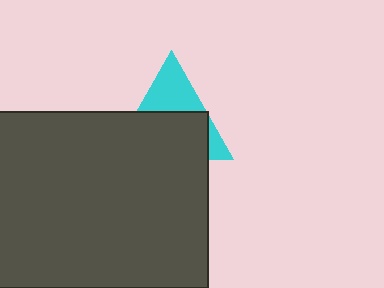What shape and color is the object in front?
The object in front is a dark gray rectangle.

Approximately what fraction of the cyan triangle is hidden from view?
Roughly 61% of the cyan triangle is hidden behind the dark gray rectangle.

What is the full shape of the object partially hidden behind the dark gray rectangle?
The partially hidden object is a cyan triangle.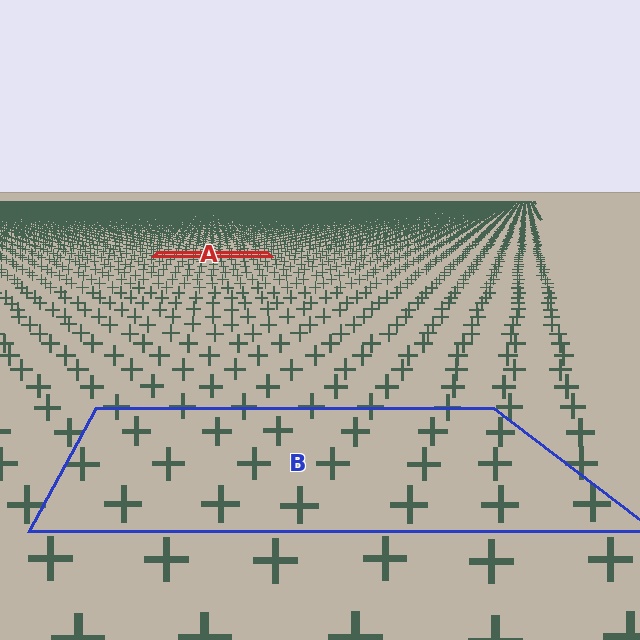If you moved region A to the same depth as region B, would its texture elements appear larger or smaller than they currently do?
They would appear larger. At a closer depth, the same texture elements are projected at a bigger on-screen size.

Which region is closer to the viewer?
Region B is closer. The texture elements there are larger and more spread out.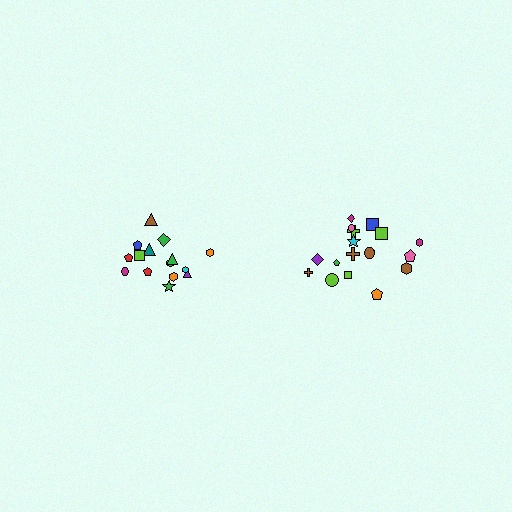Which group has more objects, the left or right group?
The right group.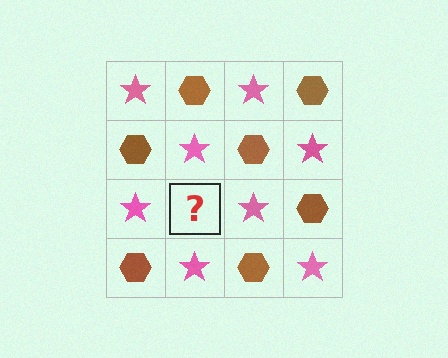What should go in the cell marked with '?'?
The missing cell should contain a brown hexagon.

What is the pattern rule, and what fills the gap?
The rule is that it alternates pink star and brown hexagon in a checkerboard pattern. The gap should be filled with a brown hexagon.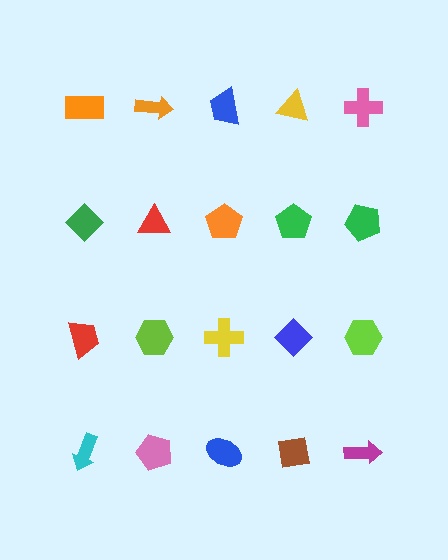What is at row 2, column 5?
A green pentagon.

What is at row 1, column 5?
A pink cross.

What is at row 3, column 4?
A blue diamond.